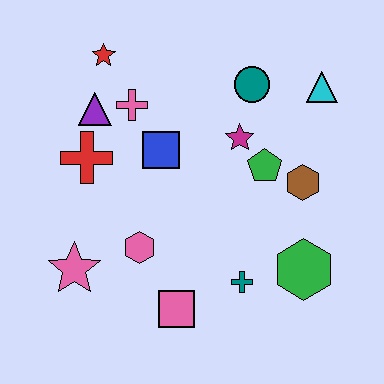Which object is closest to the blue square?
The pink cross is closest to the blue square.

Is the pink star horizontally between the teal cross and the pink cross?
No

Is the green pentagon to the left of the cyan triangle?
Yes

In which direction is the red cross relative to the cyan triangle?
The red cross is to the left of the cyan triangle.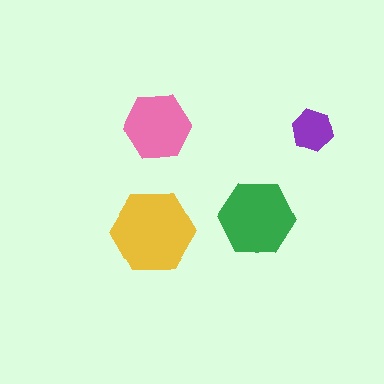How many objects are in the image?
There are 4 objects in the image.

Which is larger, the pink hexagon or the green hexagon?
The green one.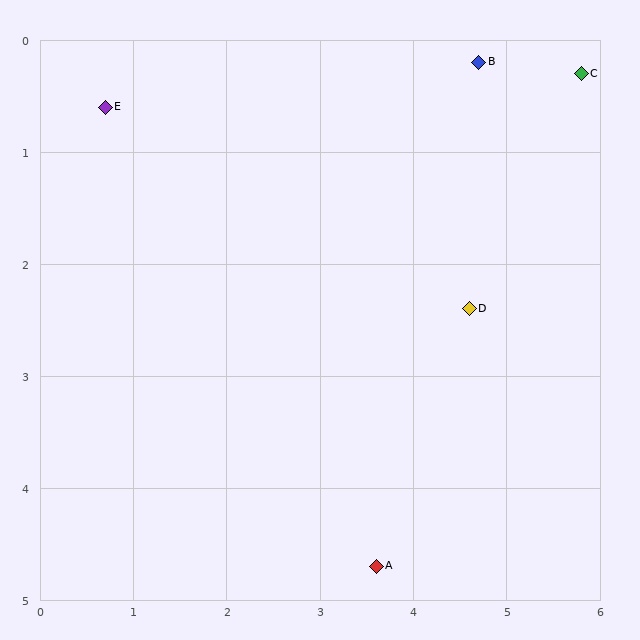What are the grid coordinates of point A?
Point A is at approximately (3.6, 4.7).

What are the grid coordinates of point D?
Point D is at approximately (4.6, 2.4).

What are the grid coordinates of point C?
Point C is at approximately (5.8, 0.3).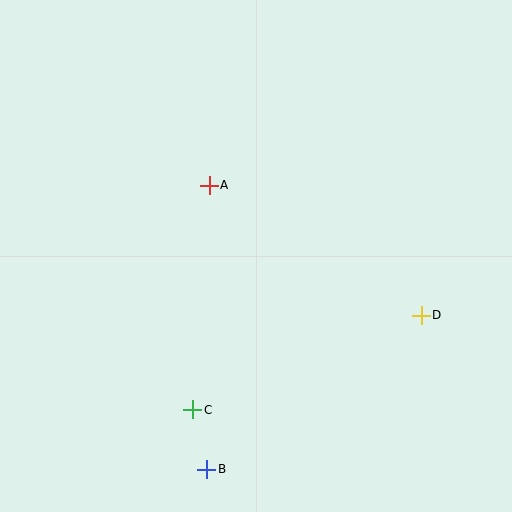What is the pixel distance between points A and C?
The distance between A and C is 225 pixels.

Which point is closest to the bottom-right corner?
Point D is closest to the bottom-right corner.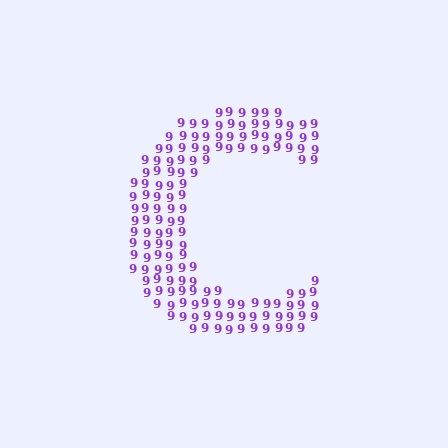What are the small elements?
The small elements are digit 9's.